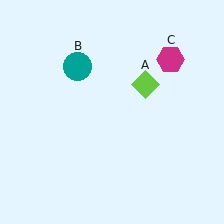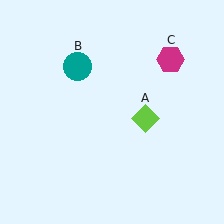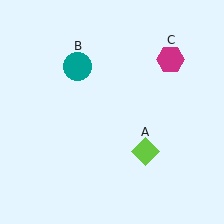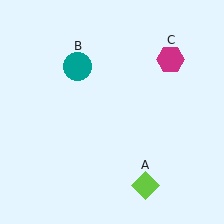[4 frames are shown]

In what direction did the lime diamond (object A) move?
The lime diamond (object A) moved down.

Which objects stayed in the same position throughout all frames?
Teal circle (object B) and magenta hexagon (object C) remained stationary.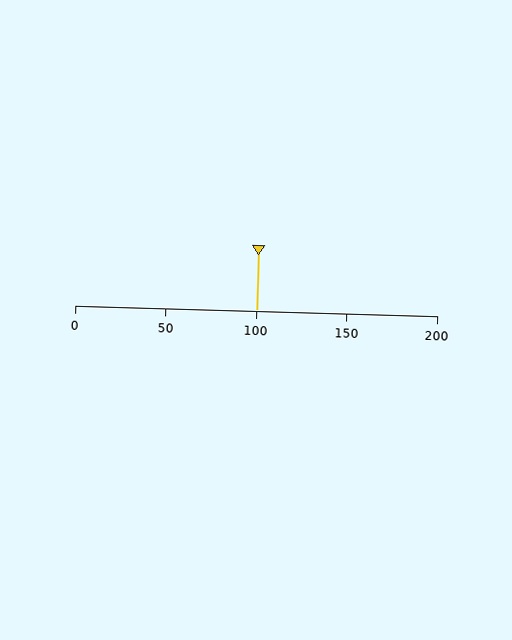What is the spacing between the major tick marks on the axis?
The major ticks are spaced 50 apart.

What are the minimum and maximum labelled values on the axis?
The axis runs from 0 to 200.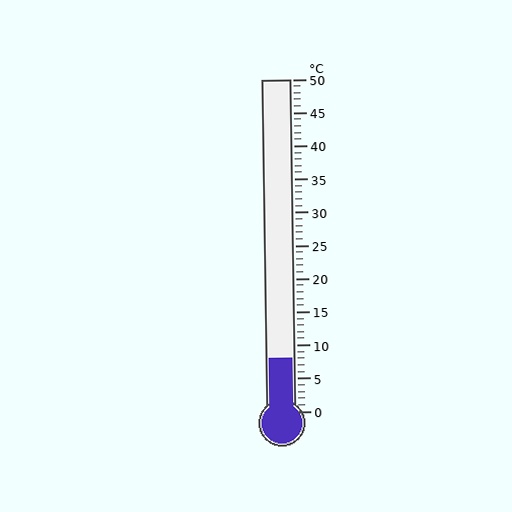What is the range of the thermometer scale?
The thermometer scale ranges from 0°C to 50°C.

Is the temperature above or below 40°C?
The temperature is below 40°C.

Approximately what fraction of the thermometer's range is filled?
The thermometer is filled to approximately 15% of its range.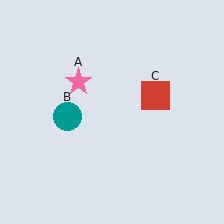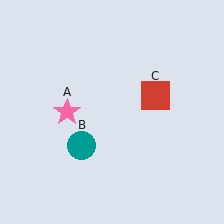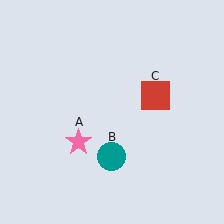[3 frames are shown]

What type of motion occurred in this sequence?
The pink star (object A), teal circle (object B) rotated counterclockwise around the center of the scene.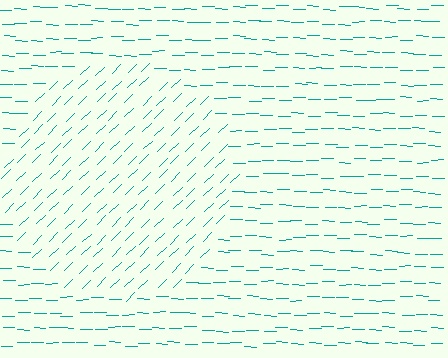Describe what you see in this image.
The image is filled with small teal line segments. A circle region in the image has lines oriented differently from the surrounding lines, creating a visible texture boundary.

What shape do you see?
I see a circle.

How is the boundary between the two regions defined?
The boundary is defined purely by a change in line orientation (approximately 45 degrees difference). All lines are the same color and thickness.